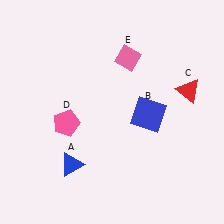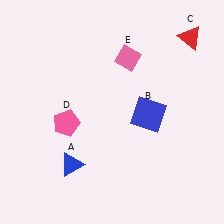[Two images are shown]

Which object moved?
The red triangle (C) moved up.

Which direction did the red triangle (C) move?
The red triangle (C) moved up.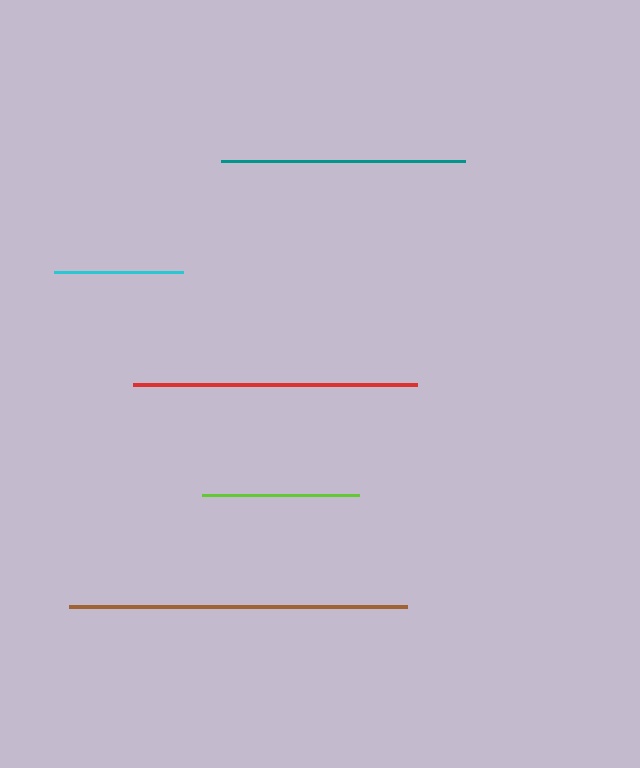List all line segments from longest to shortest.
From longest to shortest: brown, red, teal, lime, cyan.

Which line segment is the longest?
The brown line is the longest at approximately 338 pixels.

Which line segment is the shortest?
The cyan line is the shortest at approximately 130 pixels.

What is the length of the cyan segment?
The cyan segment is approximately 130 pixels long.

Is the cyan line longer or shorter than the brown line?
The brown line is longer than the cyan line.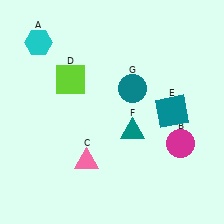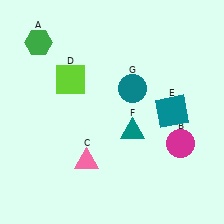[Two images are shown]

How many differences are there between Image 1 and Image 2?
There is 1 difference between the two images.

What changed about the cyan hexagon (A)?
In Image 1, A is cyan. In Image 2, it changed to green.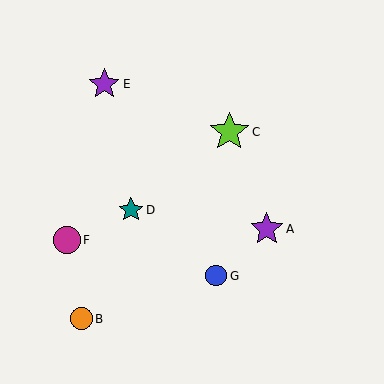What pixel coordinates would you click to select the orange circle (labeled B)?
Click at (81, 319) to select the orange circle B.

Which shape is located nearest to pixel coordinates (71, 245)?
The magenta circle (labeled F) at (67, 240) is nearest to that location.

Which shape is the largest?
The lime star (labeled C) is the largest.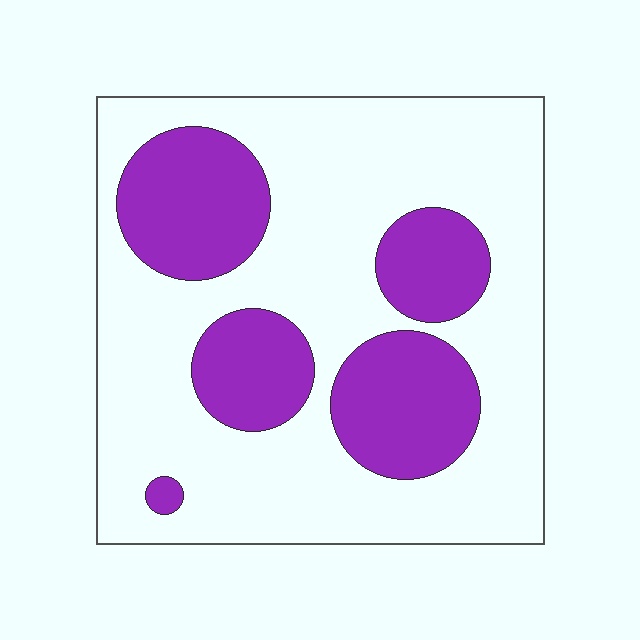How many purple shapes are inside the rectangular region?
5.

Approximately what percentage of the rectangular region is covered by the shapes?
Approximately 30%.